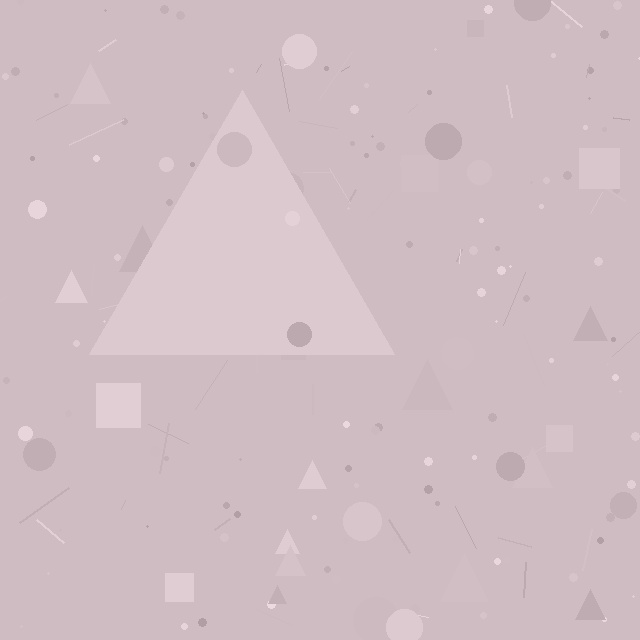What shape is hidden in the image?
A triangle is hidden in the image.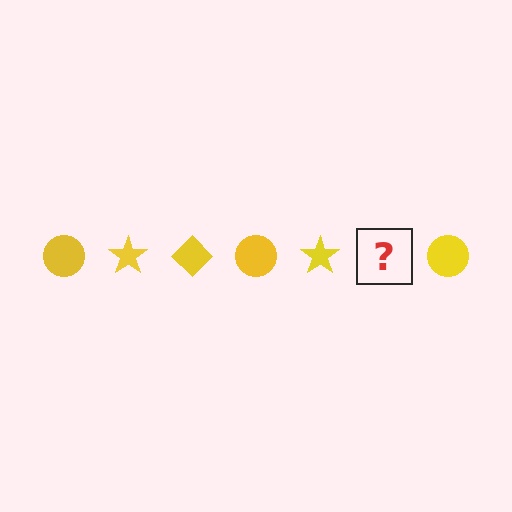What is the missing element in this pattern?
The missing element is a yellow diamond.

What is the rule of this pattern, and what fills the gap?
The rule is that the pattern cycles through circle, star, diamond shapes in yellow. The gap should be filled with a yellow diamond.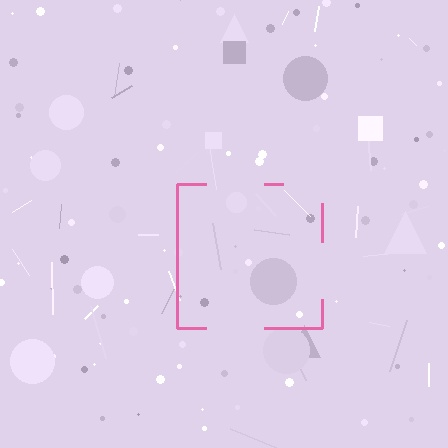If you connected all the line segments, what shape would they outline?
They would outline a square.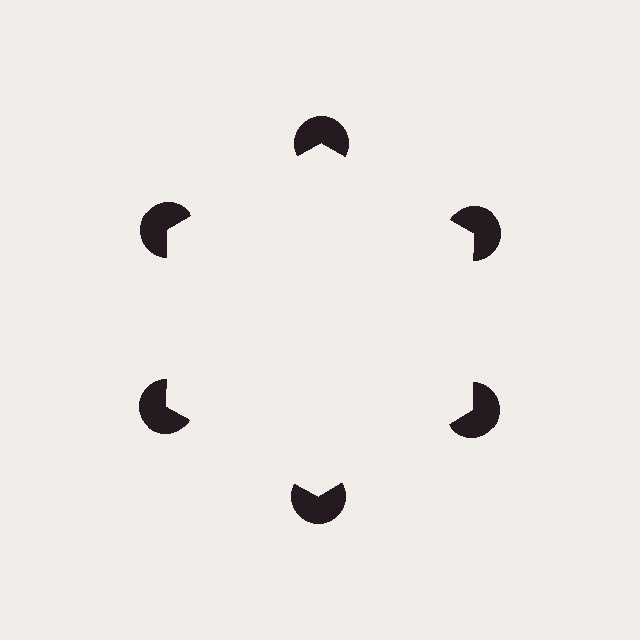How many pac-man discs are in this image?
There are 6 — one at each vertex of the illusory hexagon.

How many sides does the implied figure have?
6 sides.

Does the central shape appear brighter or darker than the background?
It typically appears slightly brighter than the background, even though no actual brightness change is drawn.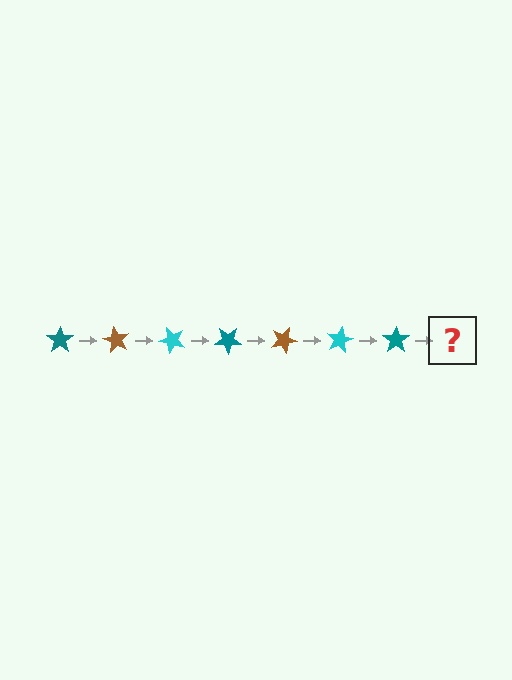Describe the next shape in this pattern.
It should be a brown star, rotated 420 degrees from the start.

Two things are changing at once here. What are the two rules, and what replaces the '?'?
The two rules are that it rotates 60 degrees each step and the color cycles through teal, brown, and cyan. The '?' should be a brown star, rotated 420 degrees from the start.